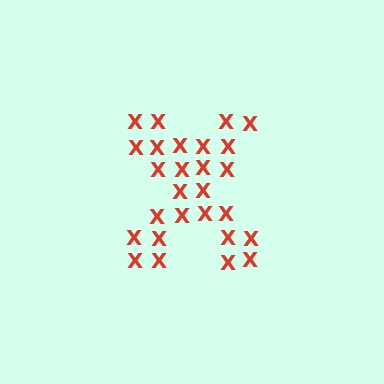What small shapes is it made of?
It is made of small letter X's.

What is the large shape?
The large shape is the letter X.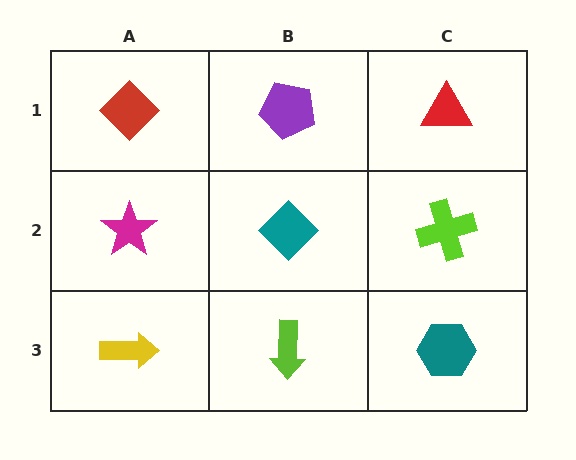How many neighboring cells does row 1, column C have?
2.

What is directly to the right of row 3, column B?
A teal hexagon.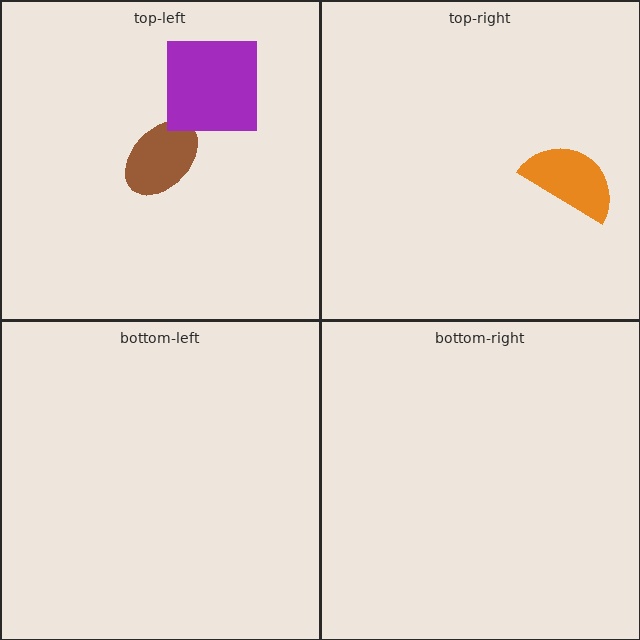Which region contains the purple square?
The top-left region.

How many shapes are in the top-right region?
1.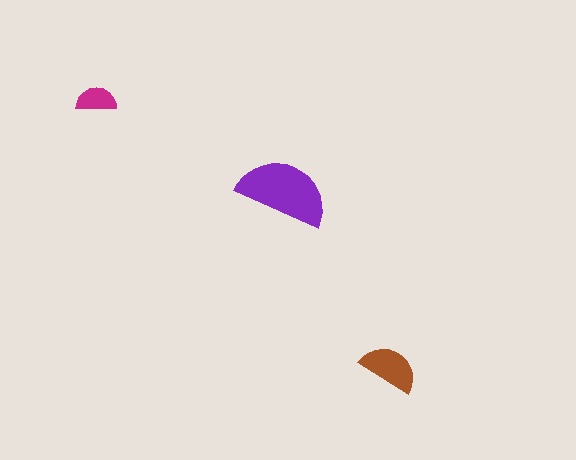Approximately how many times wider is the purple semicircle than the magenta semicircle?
About 2.5 times wider.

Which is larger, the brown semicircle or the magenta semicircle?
The brown one.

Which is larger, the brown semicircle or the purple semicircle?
The purple one.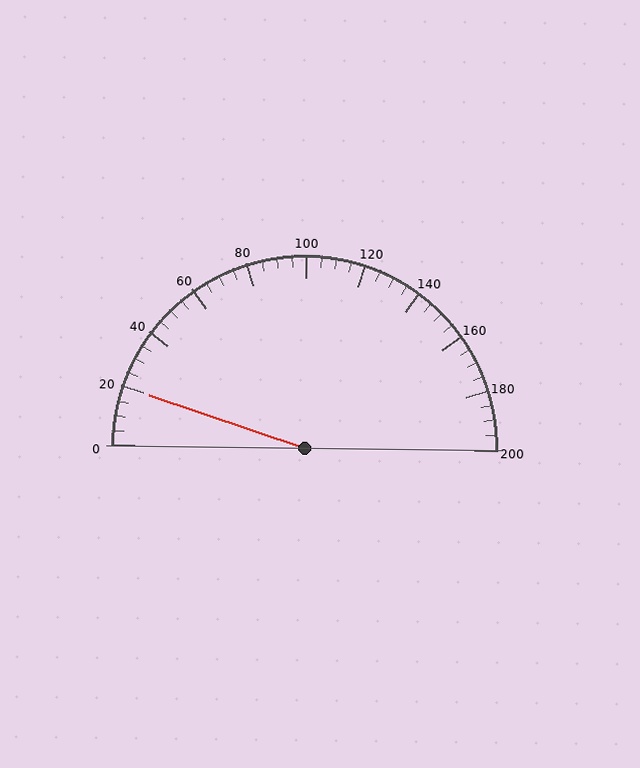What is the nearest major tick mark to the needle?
The nearest major tick mark is 20.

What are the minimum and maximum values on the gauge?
The gauge ranges from 0 to 200.